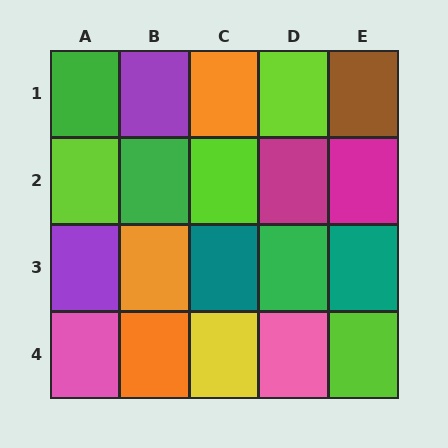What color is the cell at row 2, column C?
Lime.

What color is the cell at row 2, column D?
Magenta.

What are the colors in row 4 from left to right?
Pink, orange, yellow, pink, lime.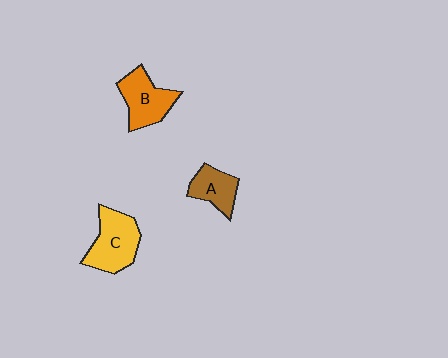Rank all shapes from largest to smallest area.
From largest to smallest: C (yellow), B (orange), A (brown).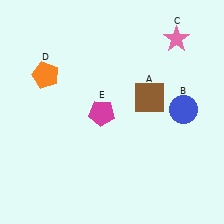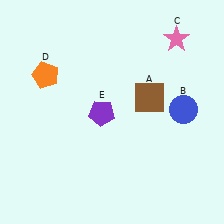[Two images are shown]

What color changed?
The pentagon (E) changed from magenta in Image 1 to purple in Image 2.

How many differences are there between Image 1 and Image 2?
There is 1 difference between the two images.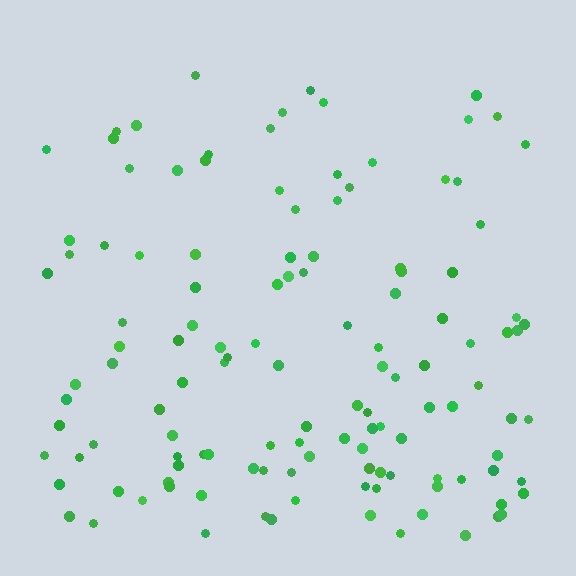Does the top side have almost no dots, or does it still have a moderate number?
Still a moderate number, just noticeably fewer than the bottom.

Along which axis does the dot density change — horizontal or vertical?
Vertical.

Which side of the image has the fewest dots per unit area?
The top.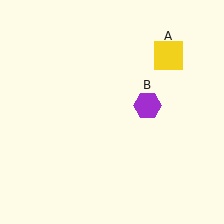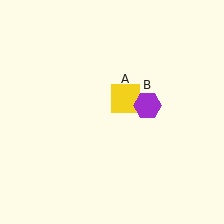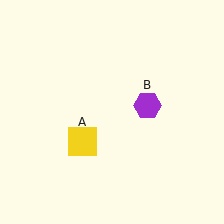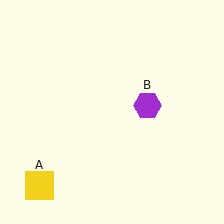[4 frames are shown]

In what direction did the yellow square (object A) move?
The yellow square (object A) moved down and to the left.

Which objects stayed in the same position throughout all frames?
Purple hexagon (object B) remained stationary.